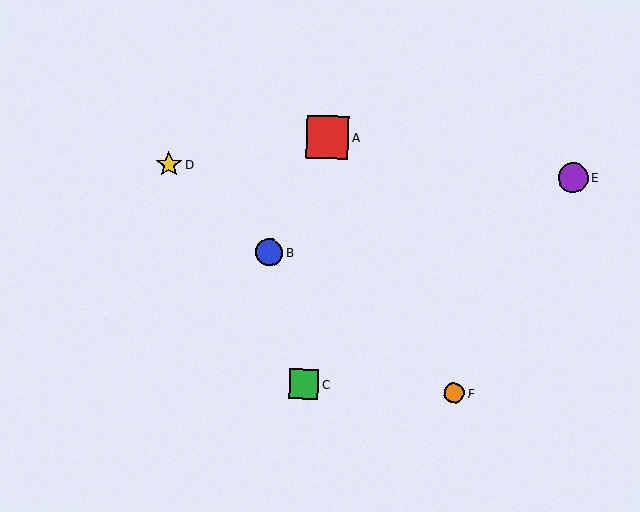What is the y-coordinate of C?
Object C is at y≈384.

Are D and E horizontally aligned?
Yes, both are at y≈164.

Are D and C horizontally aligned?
No, D is at y≈164 and C is at y≈384.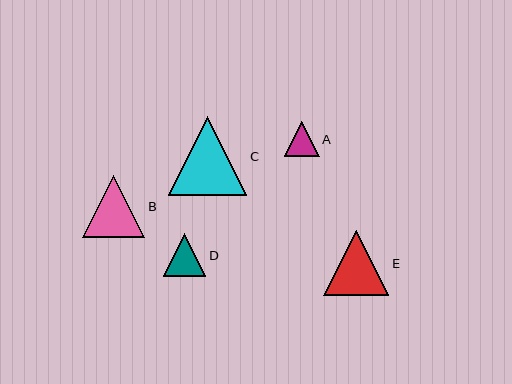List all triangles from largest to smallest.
From largest to smallest: C, E, B, D, A.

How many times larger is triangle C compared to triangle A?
Triangle C is approximately 2.3 times the size of triangle A.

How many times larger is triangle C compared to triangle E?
Triangle C is approximately 1.2 times the size of triangle E.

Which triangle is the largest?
Triangle C is the largest with a size of approximately 79 pixels.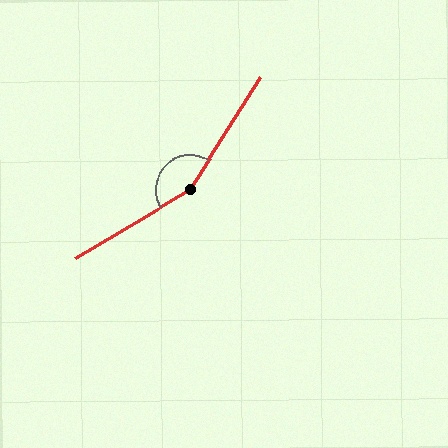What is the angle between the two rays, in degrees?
Approximately 153 degrees.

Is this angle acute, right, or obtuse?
It is obtuse.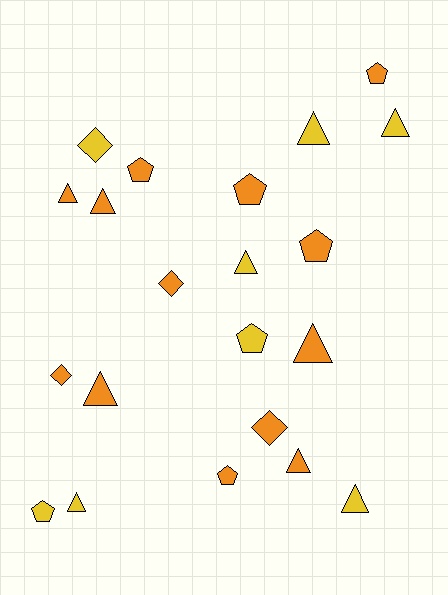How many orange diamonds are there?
There are 3 orange diamonds.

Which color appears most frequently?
Orange, with 13 objects.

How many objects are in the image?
There are 21 objects.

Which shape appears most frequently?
Triangle, with 10 objects.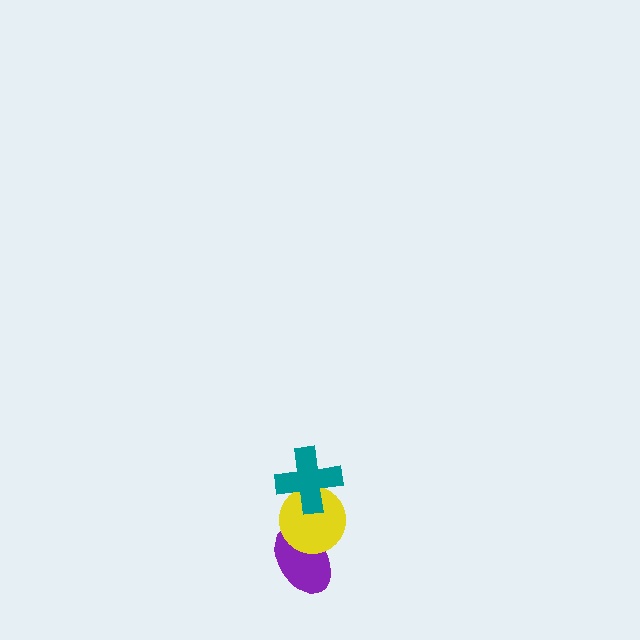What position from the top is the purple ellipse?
The purple ellipse is 3rd from the top.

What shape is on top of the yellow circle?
The teal cross is on top of the yellow circle.